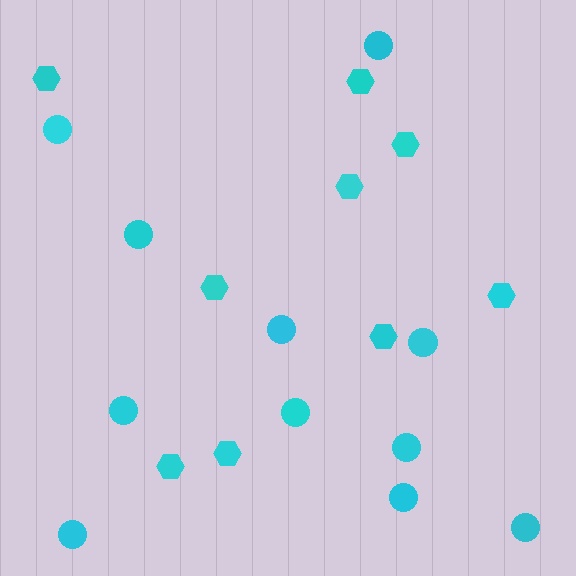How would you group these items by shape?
There are 2 groups: one group of circles (11) and one group of hexagons (9).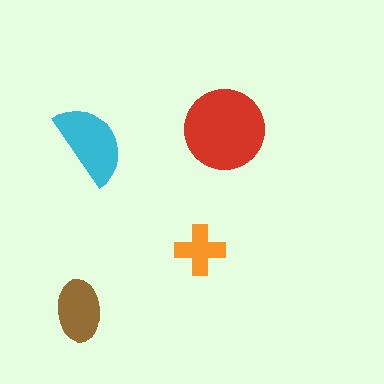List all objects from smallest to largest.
The orange cross, the brown ellipse, the cyan semicircle, the red circle.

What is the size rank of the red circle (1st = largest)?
1st.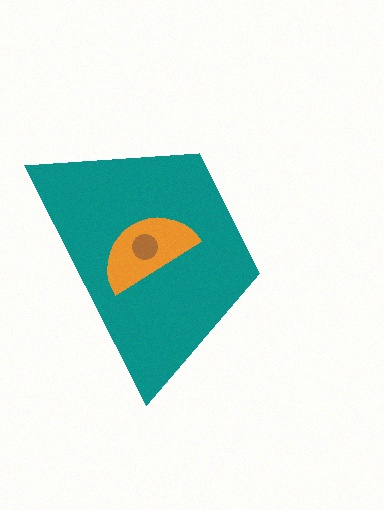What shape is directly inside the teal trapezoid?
The orange semicircle.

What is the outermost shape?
The teal trapezoid.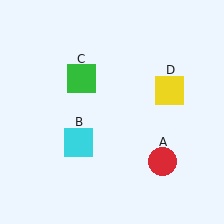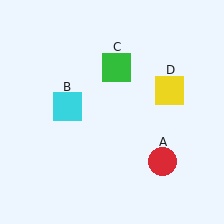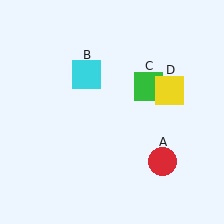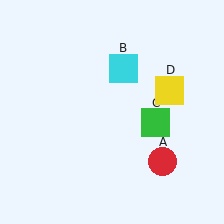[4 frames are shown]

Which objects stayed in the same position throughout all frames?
Red circle (object A) and yellow square (object D) remained stationary.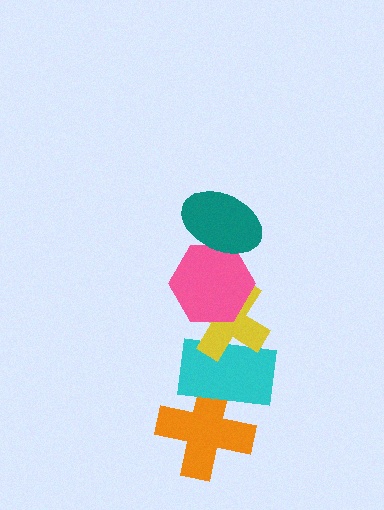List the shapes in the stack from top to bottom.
From top to bottom: the teal ellipse, the pink hexagon, the yellow cross, the cyan rectangle, the orange cross.